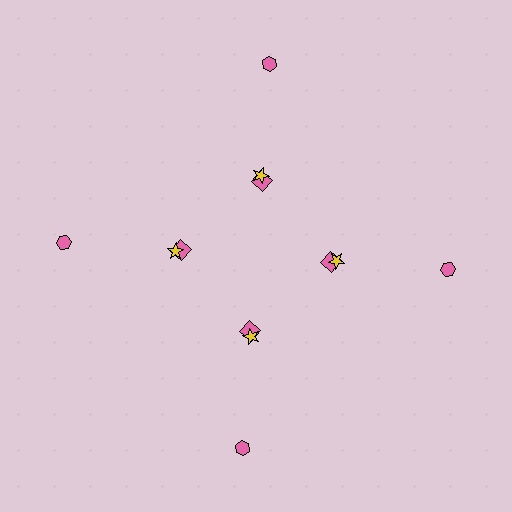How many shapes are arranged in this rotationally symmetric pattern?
There are 12 shapes, arranged in 4 groups of 3.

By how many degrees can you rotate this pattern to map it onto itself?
The pattern maps onto itself every 90 degrees of rotation.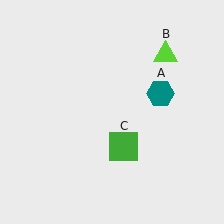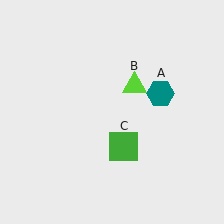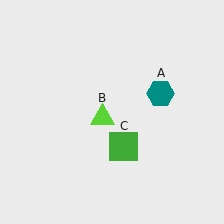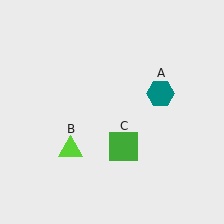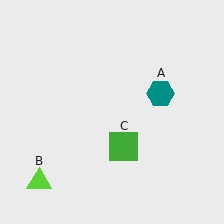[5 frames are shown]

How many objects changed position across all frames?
1 object changed position: lime triangle (object B).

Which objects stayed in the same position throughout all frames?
Teal hexagon (object A) and green square (object C) remained stationary.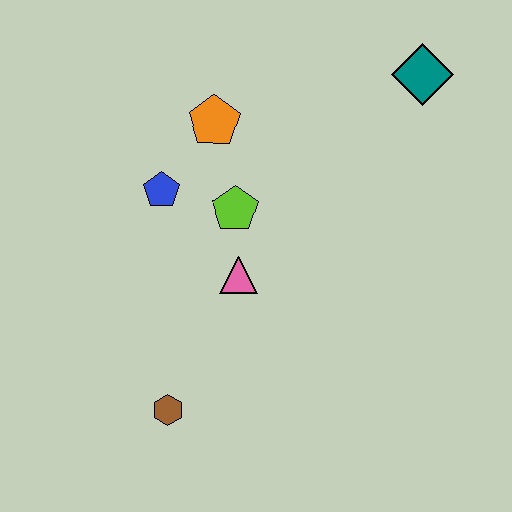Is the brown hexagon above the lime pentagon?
No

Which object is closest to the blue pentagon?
The lime pentagon is closest to the blue pentagon.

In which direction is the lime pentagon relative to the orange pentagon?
The lime pentagon is below the orange pentagon.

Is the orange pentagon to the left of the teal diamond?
Yes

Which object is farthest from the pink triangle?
The teal diamond is farthest from the pink triangle.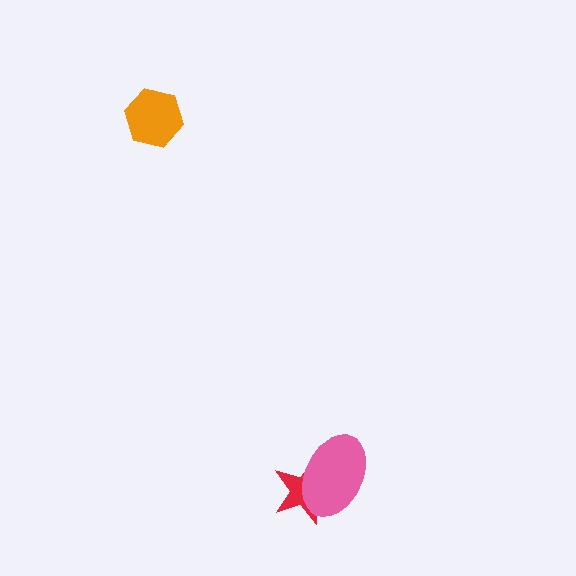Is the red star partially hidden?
Yes, it is partially covered by another shape.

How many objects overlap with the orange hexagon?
0 objects overlap with the orange hexagon.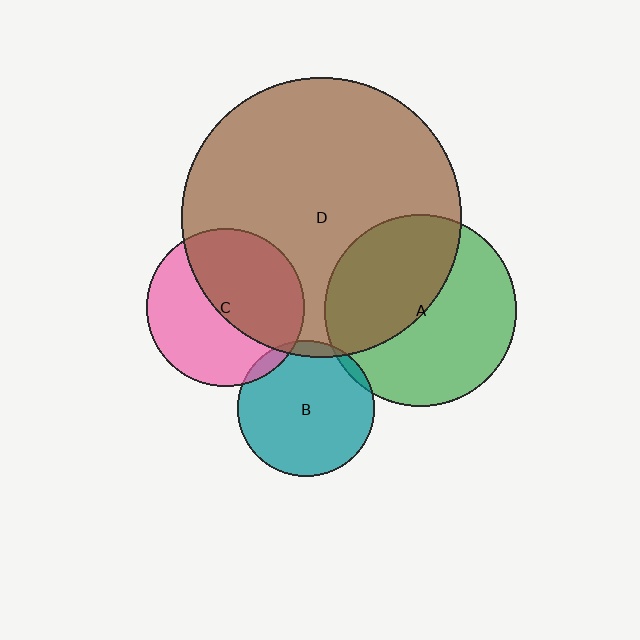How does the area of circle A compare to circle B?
Approximately 2.0 times.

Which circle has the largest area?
Circle D (brown).